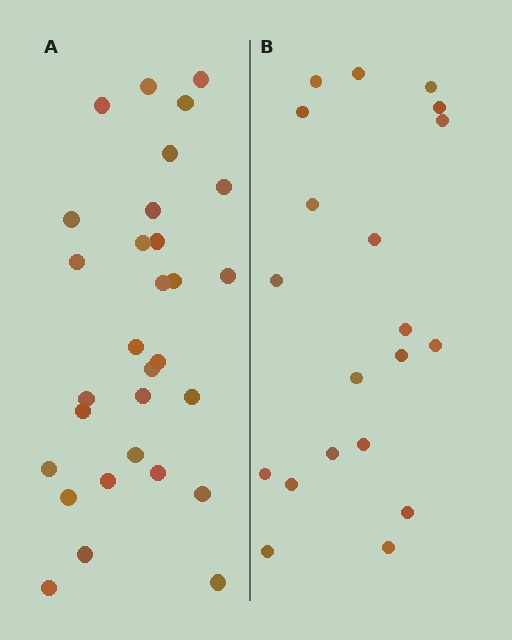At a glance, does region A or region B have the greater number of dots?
Region A (the left region) has more dots.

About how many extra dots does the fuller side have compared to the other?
Region A has roughly 10 or so more dots than region B.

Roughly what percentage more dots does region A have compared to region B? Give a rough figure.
About 50% more.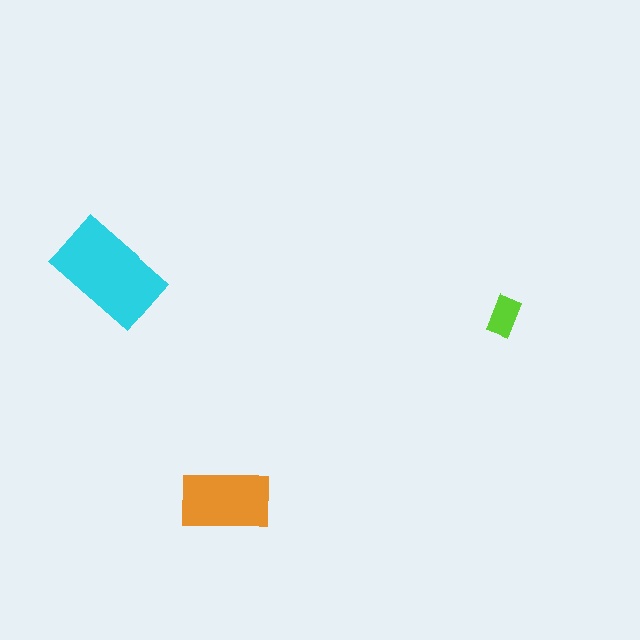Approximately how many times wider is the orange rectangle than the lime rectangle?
About 2 times wider.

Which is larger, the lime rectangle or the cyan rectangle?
The cyan one.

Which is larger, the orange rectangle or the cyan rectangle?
The cyan one.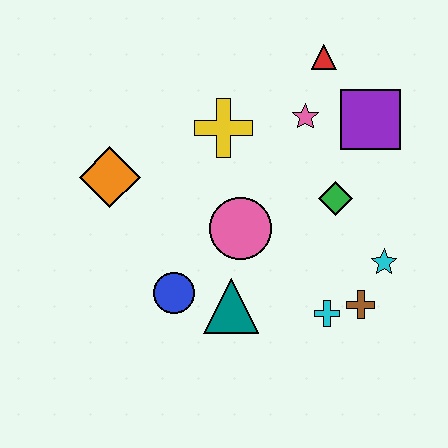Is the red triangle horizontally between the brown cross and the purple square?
No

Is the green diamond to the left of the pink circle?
No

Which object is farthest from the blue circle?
The red triangle is farthest from the blue circle.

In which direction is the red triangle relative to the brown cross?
The red triangle is above the brown cross.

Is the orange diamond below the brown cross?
No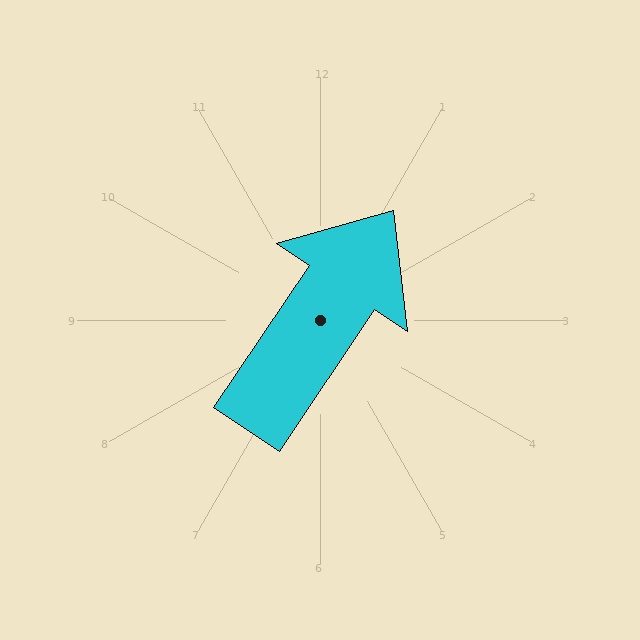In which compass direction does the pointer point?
Northeast.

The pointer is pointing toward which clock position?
Roughly 1 o'clock.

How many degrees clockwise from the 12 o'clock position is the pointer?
Approximately 34 degrees.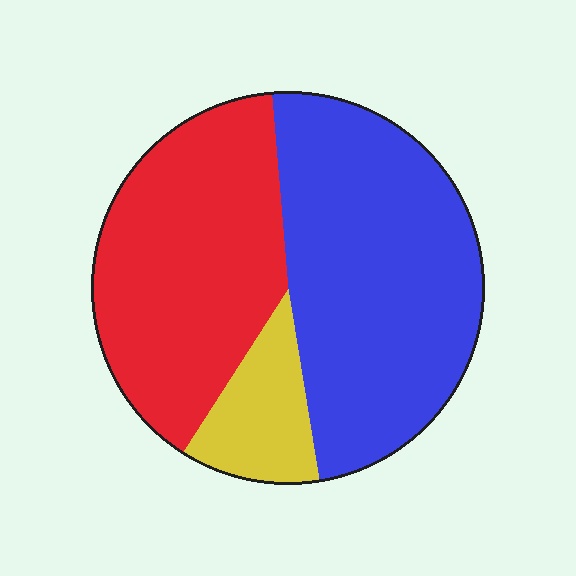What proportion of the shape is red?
Red takes up about two fifths (2/5) of the shape.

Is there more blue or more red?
Blue.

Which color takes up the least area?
Yellow, at roughly 10%.